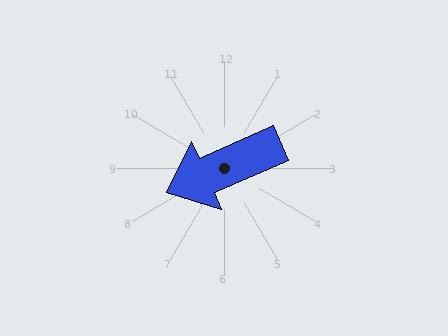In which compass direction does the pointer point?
Southwest.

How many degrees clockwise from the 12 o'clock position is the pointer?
Approximately 247 degrees.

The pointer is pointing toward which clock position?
Roughly 8 o'clock.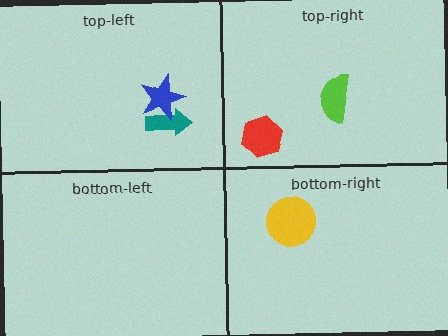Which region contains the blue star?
The top-left region.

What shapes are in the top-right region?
The red hexagon, the lime semicircle.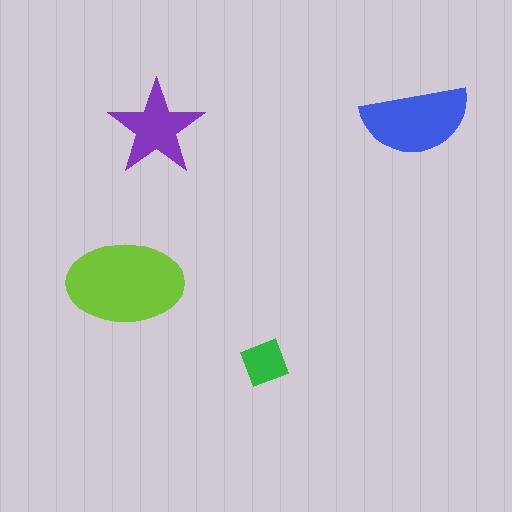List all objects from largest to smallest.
The lime ellipse, the blue semicircle, the purple star, the green square.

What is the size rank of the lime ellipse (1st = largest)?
1st.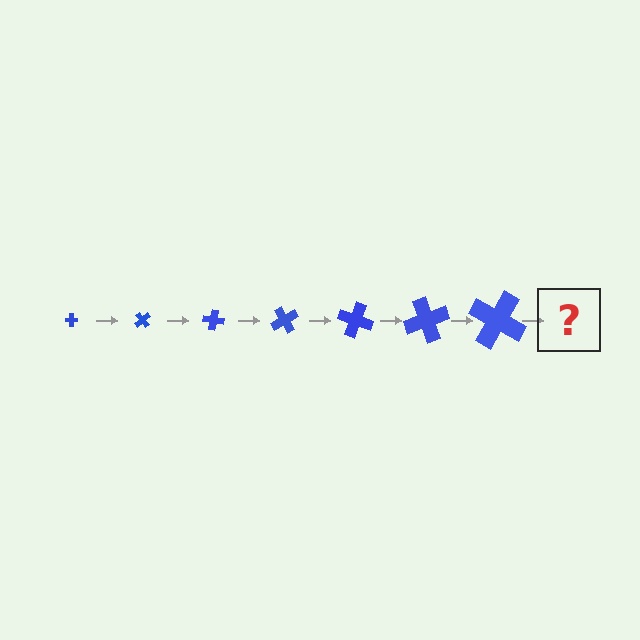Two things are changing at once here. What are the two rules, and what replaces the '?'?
The two rules are that the cross grows larger each step and it rotates 50 degrees each step. The '?' should be a cross, larger than the previous one and rotated 350 degrees from the start.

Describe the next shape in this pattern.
It should be a cross, larger than the previous one and rotated 350 degrees from the start.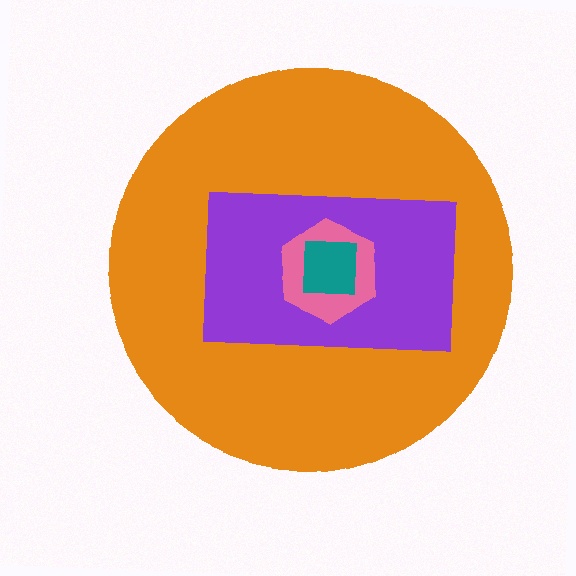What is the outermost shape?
The orange circle.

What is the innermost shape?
The teal square.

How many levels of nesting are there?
4.